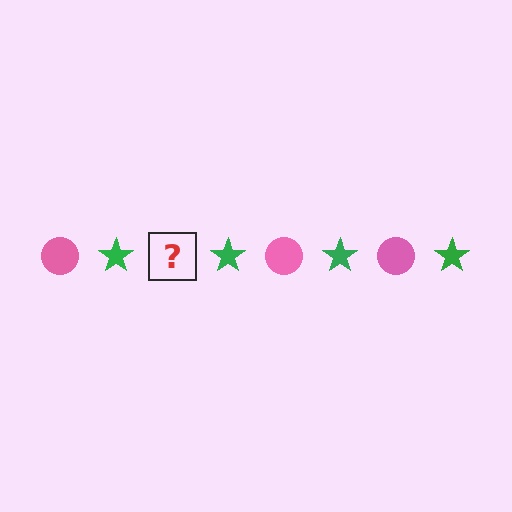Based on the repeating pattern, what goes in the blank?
The blank should be a pink circle.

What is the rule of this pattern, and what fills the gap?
The rule is that the pattern alternates between pink circle and green star. The gap should be filled with a pink circle.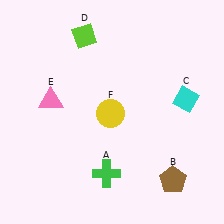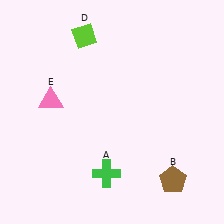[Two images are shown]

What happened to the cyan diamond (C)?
The cyan diamond (C) was removed in Image 2. It was in the top-right area of Image 1.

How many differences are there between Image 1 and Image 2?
There are 2 differences between the two images.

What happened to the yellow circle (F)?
The yellow circle (F) was removed in Image 2. It was in the bottom-left area of Image 1.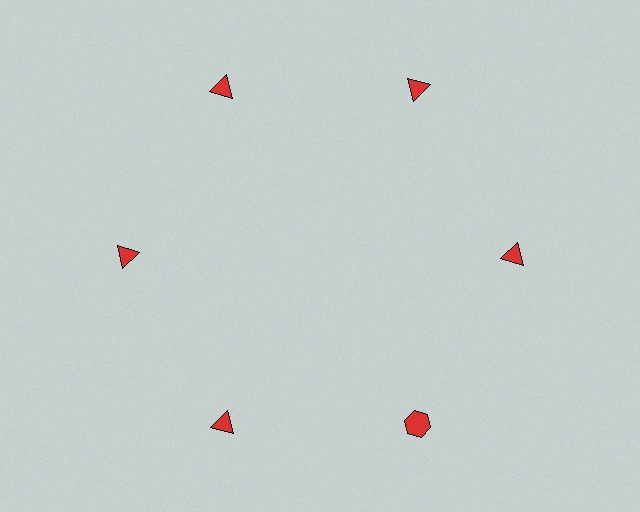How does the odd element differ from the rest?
It has a different shape: hexagon instead of triangle.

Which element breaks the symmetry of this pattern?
The red hexagon at roughly the 5 o'clock position breaks the symmetry. All other shapes are red triangles.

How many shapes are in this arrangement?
There are 6 shapes arranged in a ring pattern.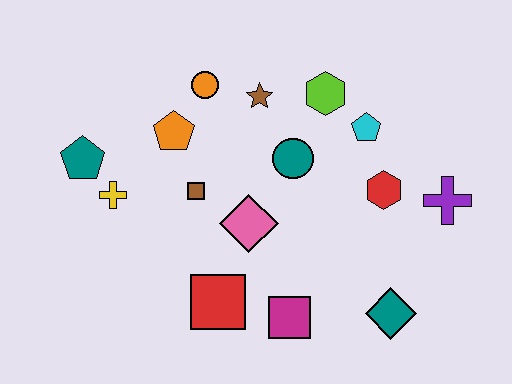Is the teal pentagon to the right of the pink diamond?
No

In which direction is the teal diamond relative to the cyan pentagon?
The teal diamond is below the cyan pentagon.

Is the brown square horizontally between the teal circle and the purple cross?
No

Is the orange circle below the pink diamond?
No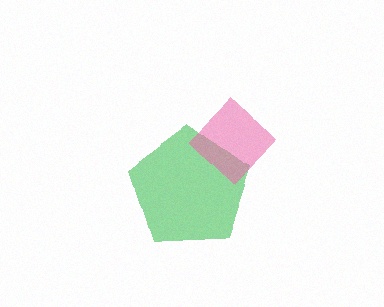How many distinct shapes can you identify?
There are 2 distinct shapes: a green pentagon, a pink diamond.